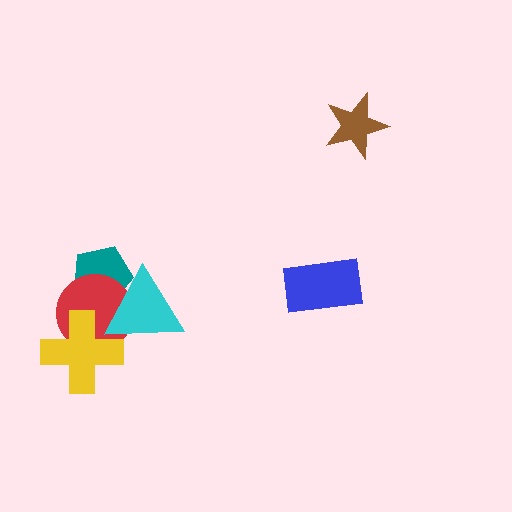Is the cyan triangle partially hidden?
Yes, it is partially covered by another shape.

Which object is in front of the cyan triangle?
The yellow cross is in front of the cyan triangle.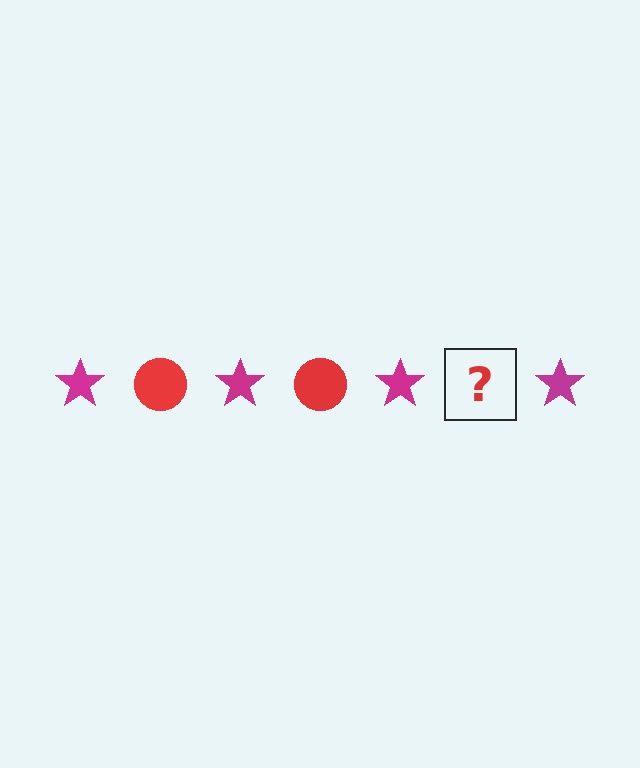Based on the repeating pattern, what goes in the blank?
The blank should be a red circle.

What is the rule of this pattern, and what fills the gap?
The rule is that the pattern alternates between magenta star and red circle. The gap should be filled with a red circle.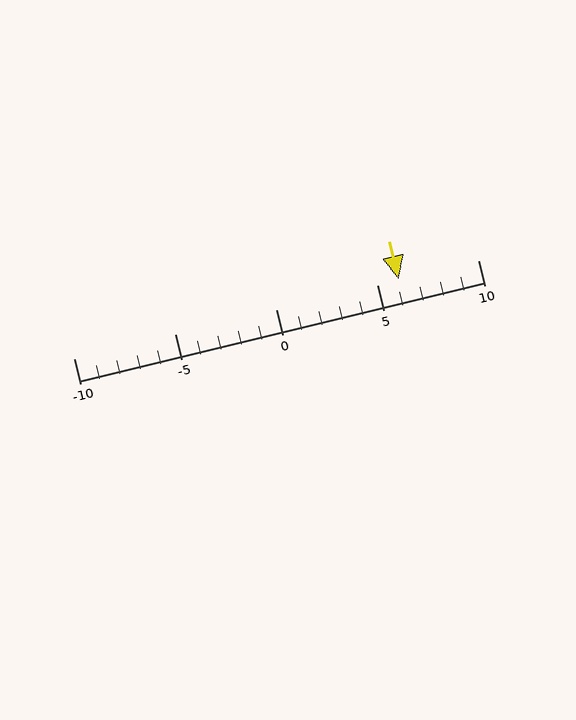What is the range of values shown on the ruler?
The ruler shows values from -10 to 10.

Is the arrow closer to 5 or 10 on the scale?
The arrow is closer to 5.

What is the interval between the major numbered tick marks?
The major tick marks are spaced 5 units apart.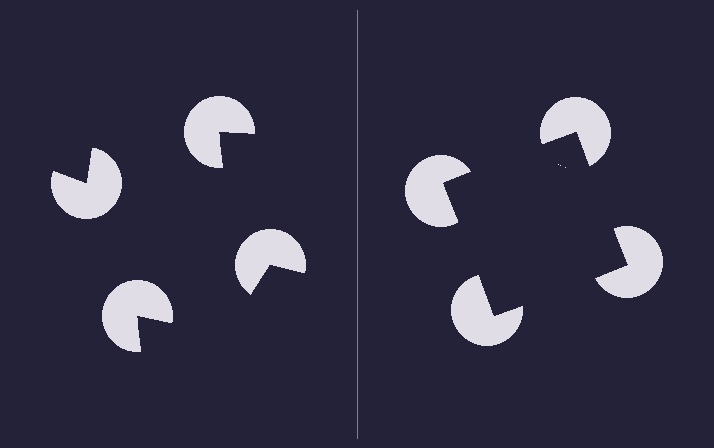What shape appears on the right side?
An illusory square.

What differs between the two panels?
The pac-man discs are positioned identically on both sides; only the wedge orientations differ. On the right they align to a square; on the left they are misaligned.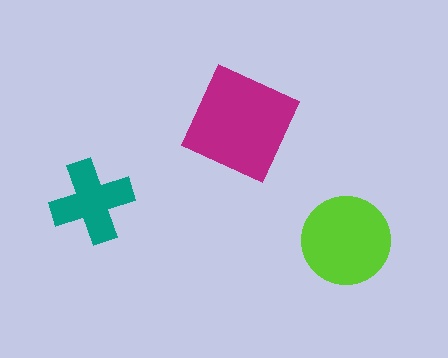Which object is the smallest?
The teal cross.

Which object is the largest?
The magenta square.